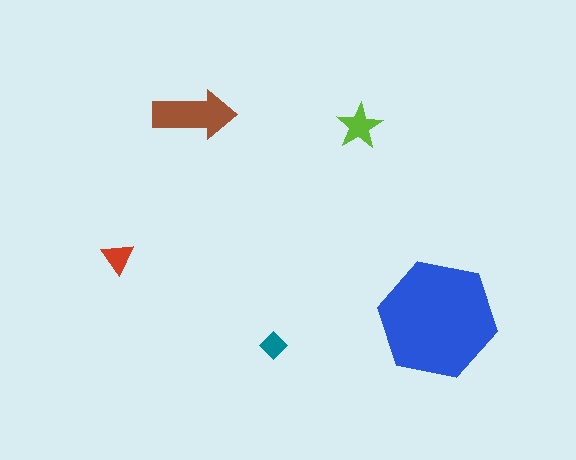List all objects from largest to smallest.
The blue hexagon, the brown arrow, the lime star, the red triangle, the teal diamond.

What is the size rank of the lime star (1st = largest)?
3rd.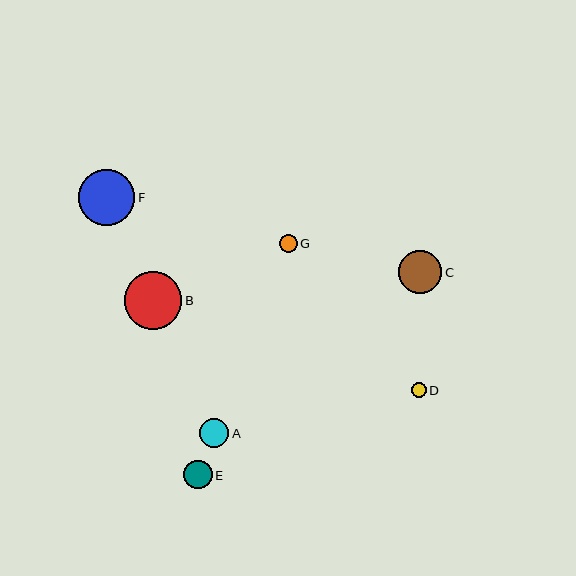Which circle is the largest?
Circle B is the largest with a size of approximately 57 pixels.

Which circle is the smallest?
Circle D is the smallest with a size of approximately 15 pixels.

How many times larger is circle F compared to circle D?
Circle F is approximately 3.7 times the size of circle D.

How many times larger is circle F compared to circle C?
Circle F is approximately 1.3 times the size of circle C.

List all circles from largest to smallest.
From largest to smallest: B, F, C, A, E, G, D.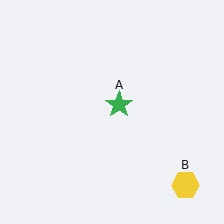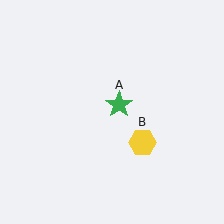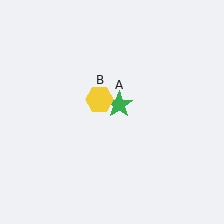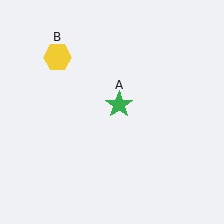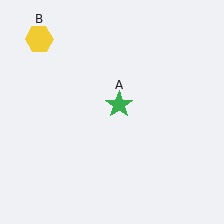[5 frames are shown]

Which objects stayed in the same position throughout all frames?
Green star (object A) remained stationary.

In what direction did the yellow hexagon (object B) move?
The yellow hexagon (object B) moved up and to the left.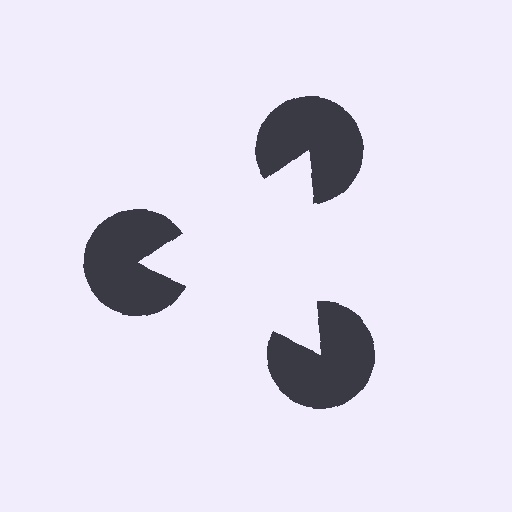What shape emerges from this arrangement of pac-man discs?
An illusory triangle — its edges are inferred from the aligned wedge cuts in the pac-man discs, not physically drawn.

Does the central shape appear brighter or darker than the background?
It typically appears slightly brighter than the background, even though no actual brightness change is drawn.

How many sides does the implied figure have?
3 sides.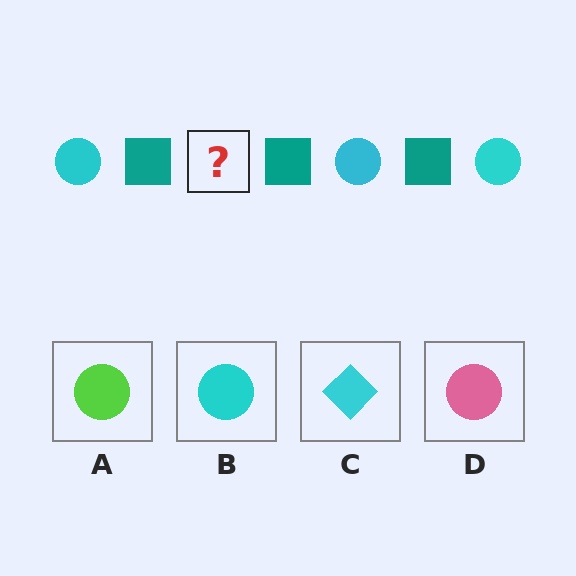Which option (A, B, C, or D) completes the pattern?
B.